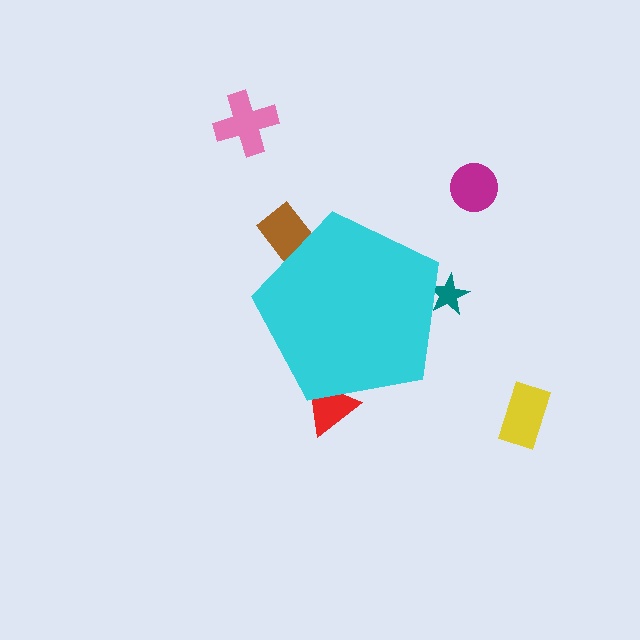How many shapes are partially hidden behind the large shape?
3 shapes are partially hidden.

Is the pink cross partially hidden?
No, the pink cross is fully visible.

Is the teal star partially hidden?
Yes, the teal star is partially hidden behind the cyan pentagon.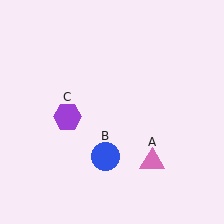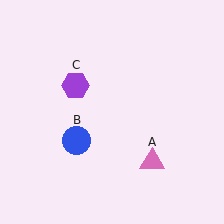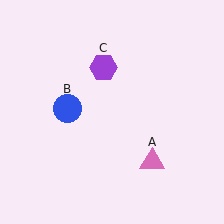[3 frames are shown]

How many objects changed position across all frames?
2 objects changed position: blue circle (object B), purple hexagon (object C).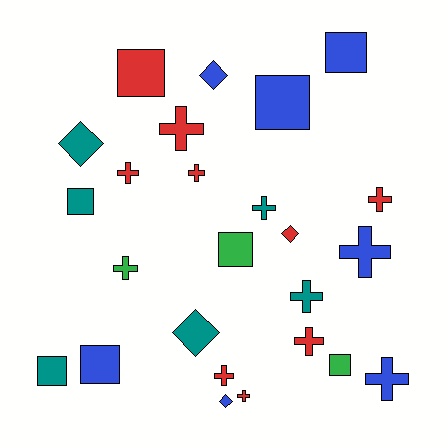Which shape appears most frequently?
Cross, with 12 objects.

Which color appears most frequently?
Red, with 9 objects.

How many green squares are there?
There are 2 green squares.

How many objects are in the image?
There are 25 objects.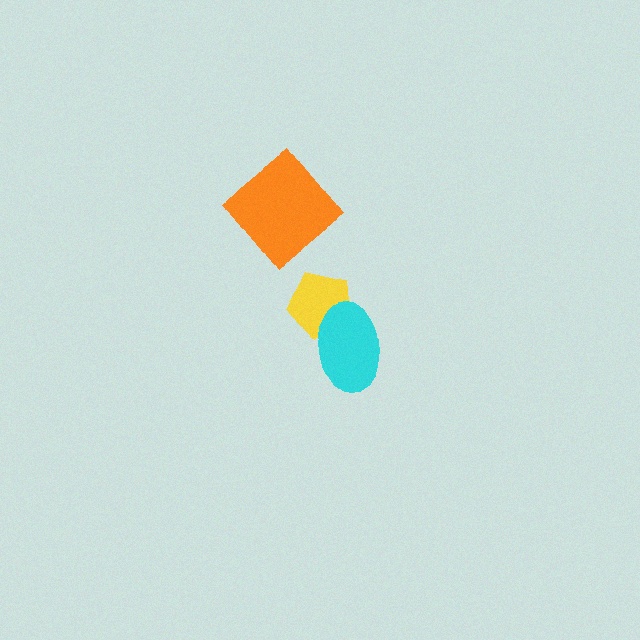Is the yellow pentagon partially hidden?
Yes, it is partially covered by another shape.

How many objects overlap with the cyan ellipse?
1 object overlaps with the cyan ellipse.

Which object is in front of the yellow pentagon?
The cyan ellipse is in front of the yellow pentagon.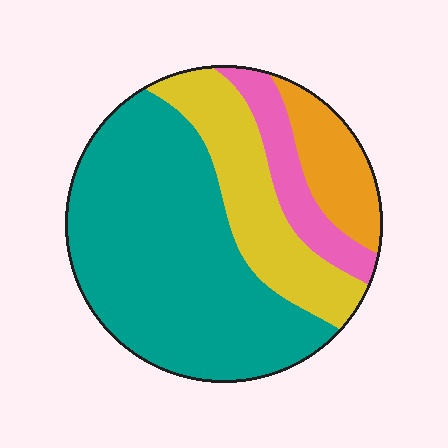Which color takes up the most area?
Teal, at roughly 55%.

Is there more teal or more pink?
Teal.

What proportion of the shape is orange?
Orange takes up about one eighth (1/8) of the shape.